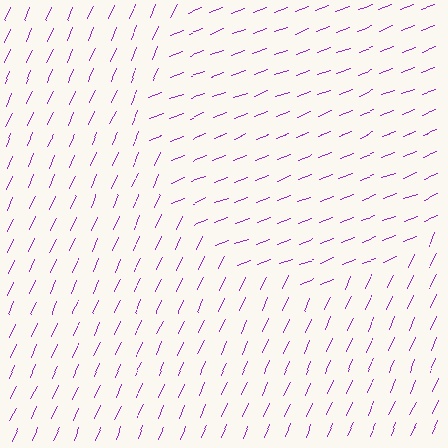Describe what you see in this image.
The image is filled with small purple line segments. A circle region in the image has lines oriented differently from the surrounding lines, creating a visible texture boundary.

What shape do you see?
I see a circle.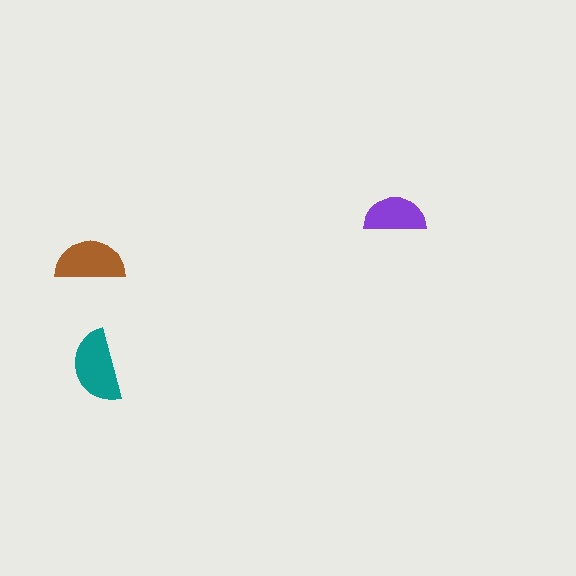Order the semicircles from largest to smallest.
the teal one, the brown one, the purple one.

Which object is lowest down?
The teal semicircle is bottommost.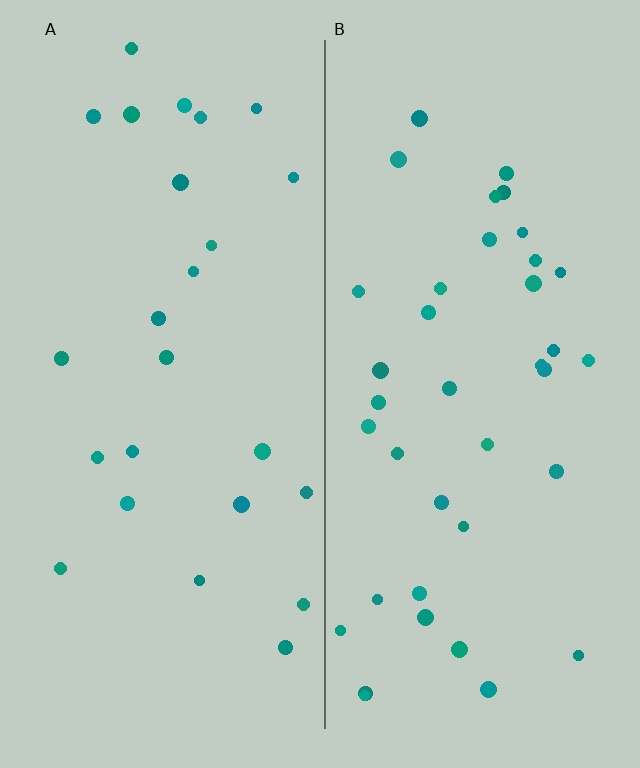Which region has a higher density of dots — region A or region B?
B (the right).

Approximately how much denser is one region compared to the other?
Approximately 1.6× — region B over region A.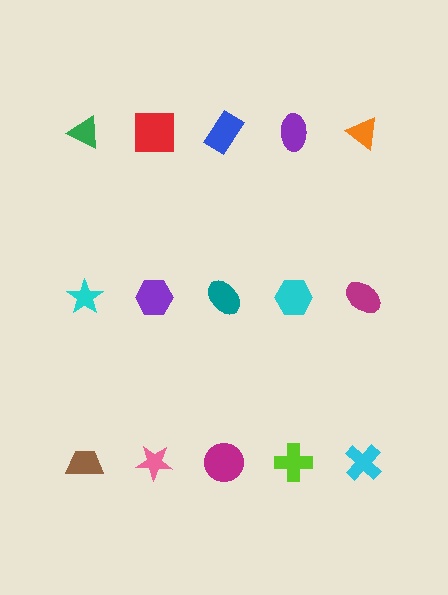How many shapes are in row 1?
5 shapes.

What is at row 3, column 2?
A pink star.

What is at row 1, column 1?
A green triangle.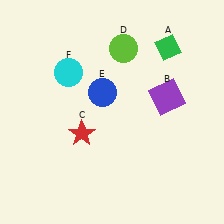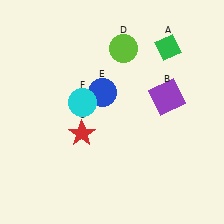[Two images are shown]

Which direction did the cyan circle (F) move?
The cyan circle (F) moved down.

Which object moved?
The cyan circle (F) moved down.